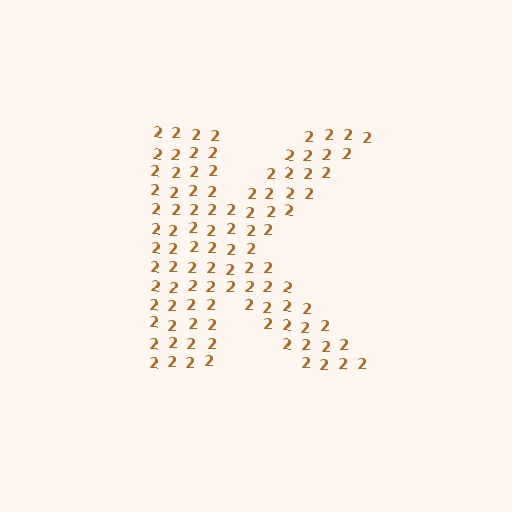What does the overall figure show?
The overall figure shows the letter K.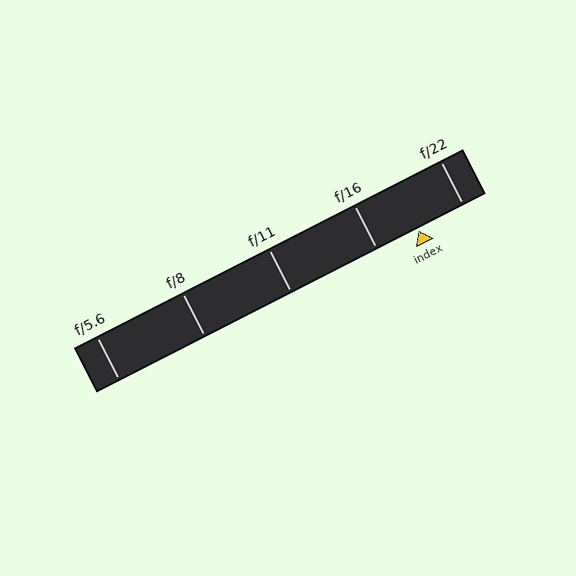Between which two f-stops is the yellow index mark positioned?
The index mark is between f/16 and f/22.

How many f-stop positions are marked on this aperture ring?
There are 5 f-stop positions marked.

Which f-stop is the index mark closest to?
The index mark is closest to f/16.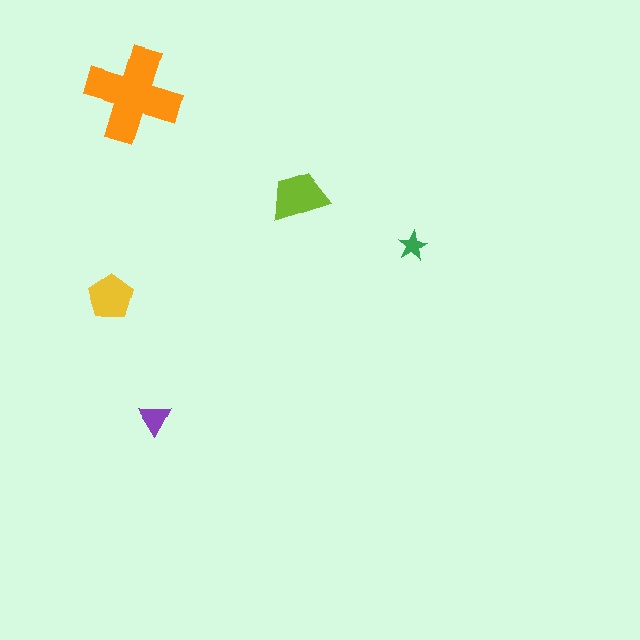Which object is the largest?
The orange cross.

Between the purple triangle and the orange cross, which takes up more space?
The orange cross.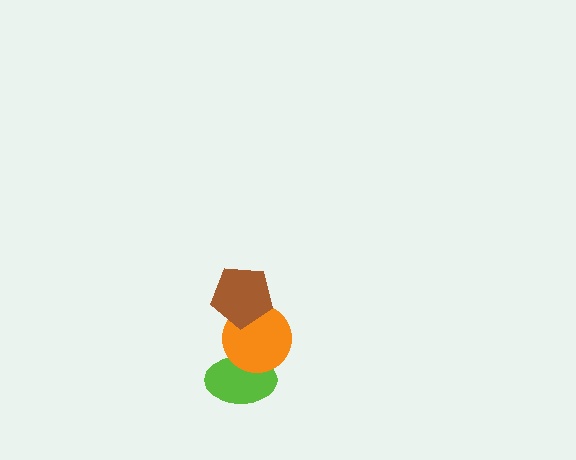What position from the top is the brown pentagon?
The brown pentagon is 1st from the top.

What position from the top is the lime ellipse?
The lime ellipse is 3rd from the top.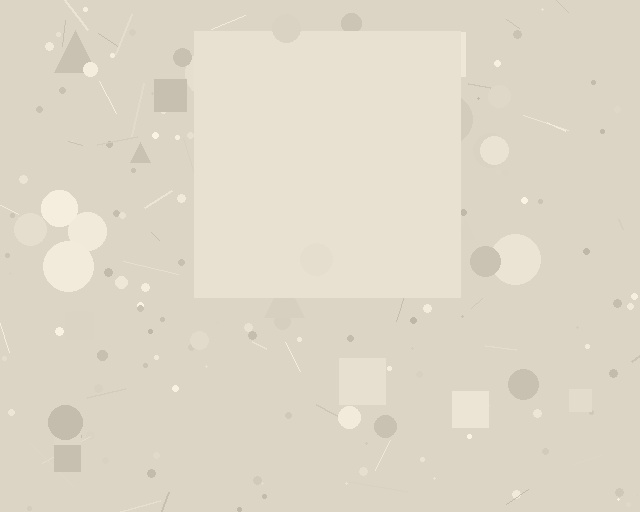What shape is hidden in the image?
A square is hidden in the image.